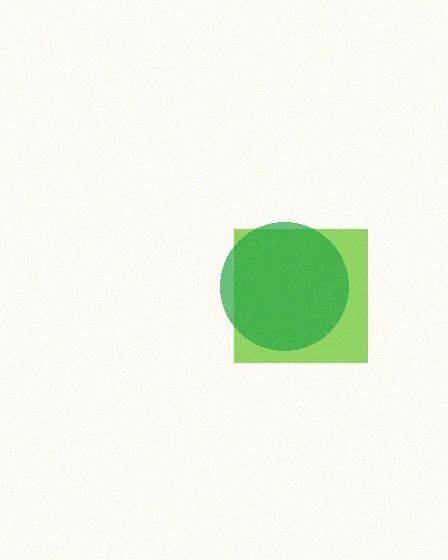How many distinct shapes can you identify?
There are 2 distinct shapes: a lime square, a green circle.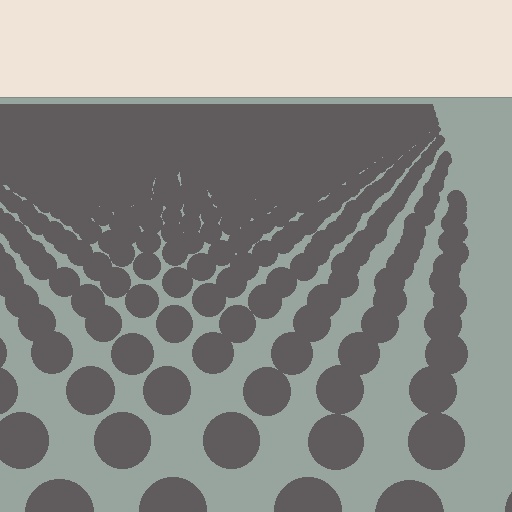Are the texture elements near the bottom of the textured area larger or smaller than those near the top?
Larger. Near the bottom, elements are closer to the viewer and appear at a bigger on-screen size.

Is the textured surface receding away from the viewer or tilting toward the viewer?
The surface is receding away from the viewer. Texture elements get smaller and denser toward the top.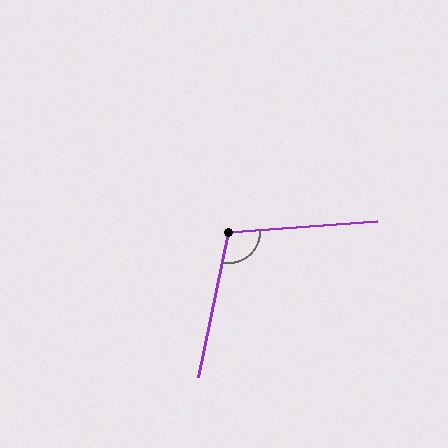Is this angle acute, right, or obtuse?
It is obtuse.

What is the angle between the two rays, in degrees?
Approximately 106 degrees.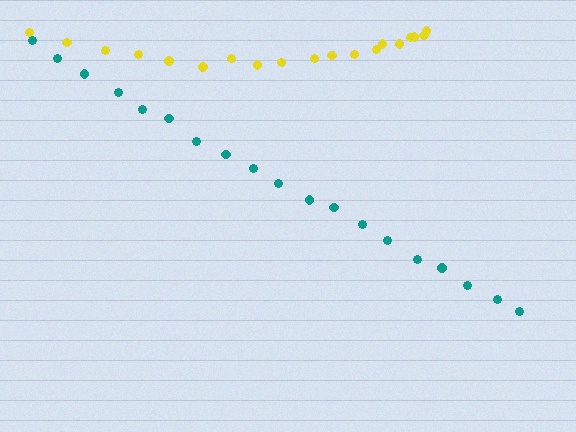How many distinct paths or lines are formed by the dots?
There are 2 distinct paths.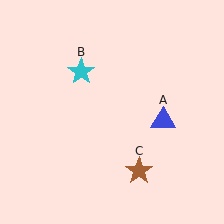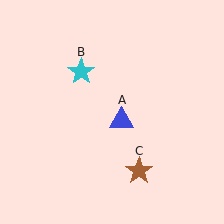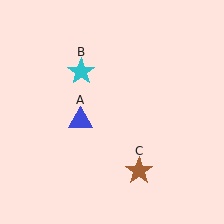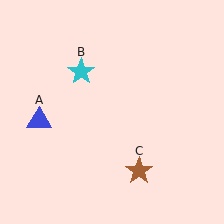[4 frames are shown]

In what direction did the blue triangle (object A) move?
The blue triangle (object A) moved left.